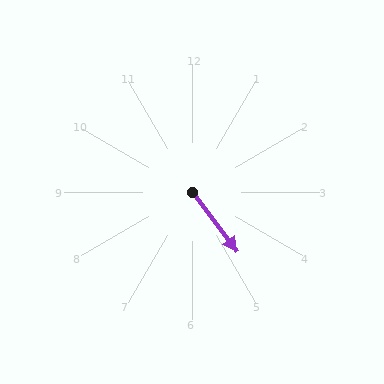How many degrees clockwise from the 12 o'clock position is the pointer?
Approximately 143 degrees.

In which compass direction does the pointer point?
Southeast.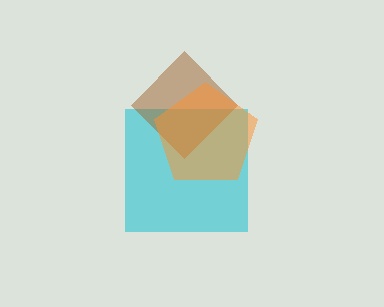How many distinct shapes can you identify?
There are 3 distinct shapes: a cyan square, a brown diamond, an orange pentagon.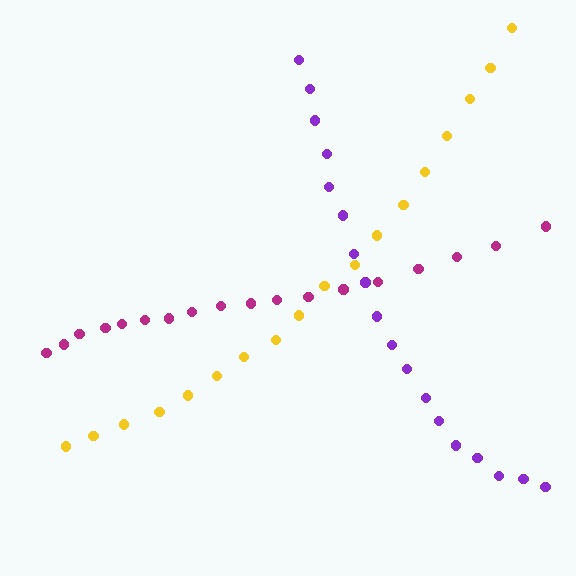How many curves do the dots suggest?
There are 3 distinct paths.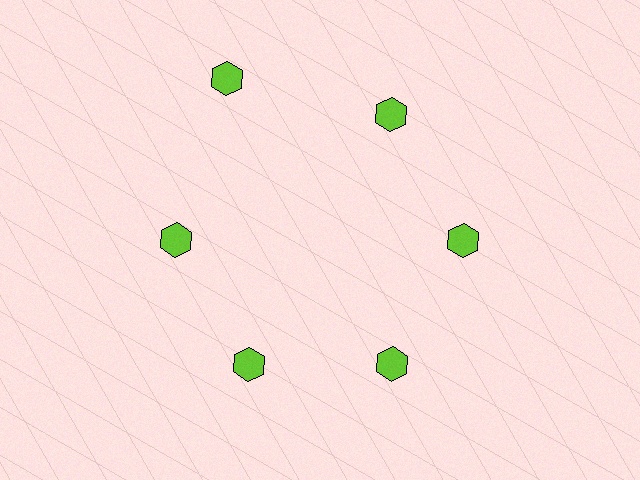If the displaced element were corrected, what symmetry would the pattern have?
It would have 6-fold rotational symmetry — the pattern would map onto itself every 60 degrees.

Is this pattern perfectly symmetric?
No. The 6 lime hexagons are arranged in a ring, but one element near the 11 o'clock position is pushed outward from the center, breaking the 6-fold rotational symmetry.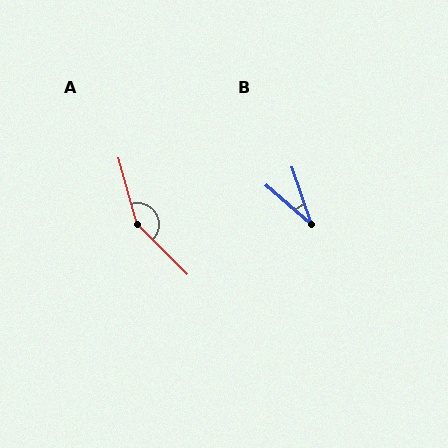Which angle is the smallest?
B, at approximately 30 degrees.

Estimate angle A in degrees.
Approximately 151 degrees.